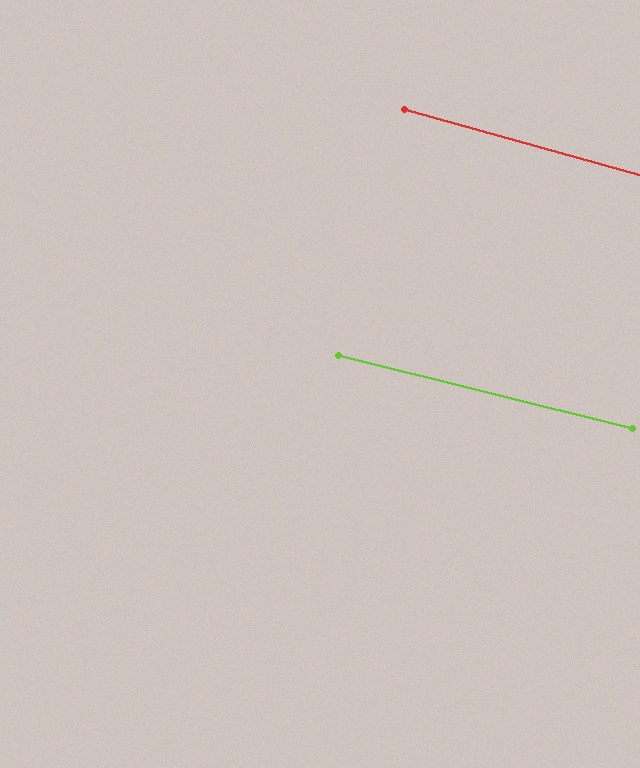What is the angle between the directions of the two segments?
Approximately 2 degrees.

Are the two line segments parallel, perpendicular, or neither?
Parallel — their directions differ by only 1.5°.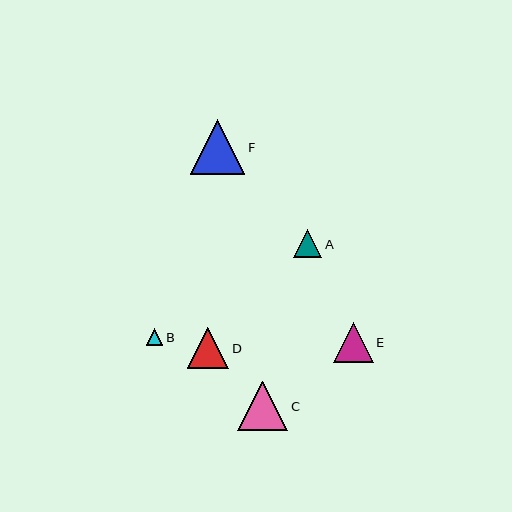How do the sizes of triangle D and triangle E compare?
Triangle D and triangle E are approximately the same size.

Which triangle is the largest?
Triangle F is the largest with a size of approximately 55 pixels.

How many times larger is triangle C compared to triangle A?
Triangle C is approximately 1.8 times the size of triangle A.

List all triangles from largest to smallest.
From largest to smallest: F, C, D, E, A, B.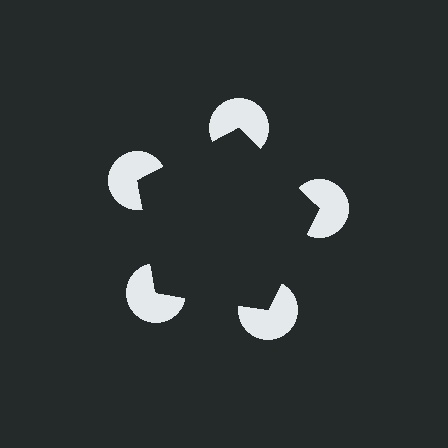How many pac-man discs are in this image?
There are 5 — one at each vertex of the illusory pentagon.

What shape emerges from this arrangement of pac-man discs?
An illusory pentagon — its edges are inferred from the aligned wedge cuts in the pac-man discs, not physically drawn.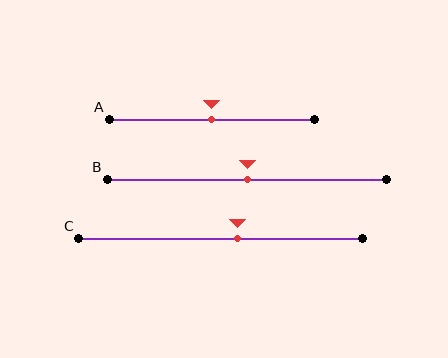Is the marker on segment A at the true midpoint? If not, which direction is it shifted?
Yes, the marker on segment A is at the true midpoint.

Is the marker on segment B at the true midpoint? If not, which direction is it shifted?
Yes, the marker on segment B is at the true midpoint.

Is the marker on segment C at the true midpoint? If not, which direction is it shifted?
No, the marker on segment C is shifted to the right by about 6% of the segment length.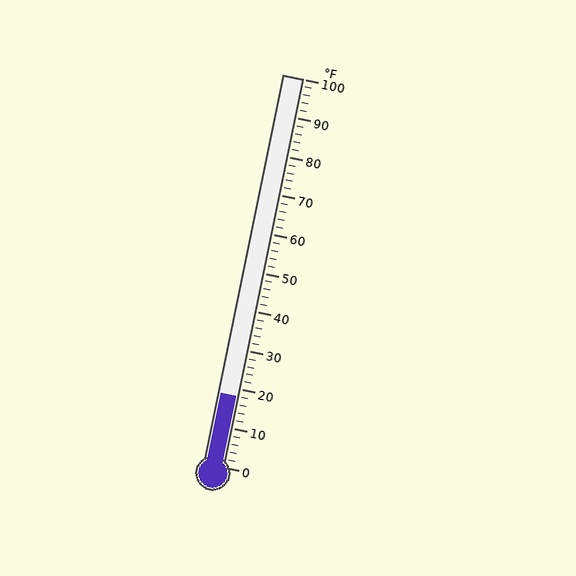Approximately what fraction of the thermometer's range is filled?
The thermometer is filled to approximately 20% of its range.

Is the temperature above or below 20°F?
The temperature is below 20°F.